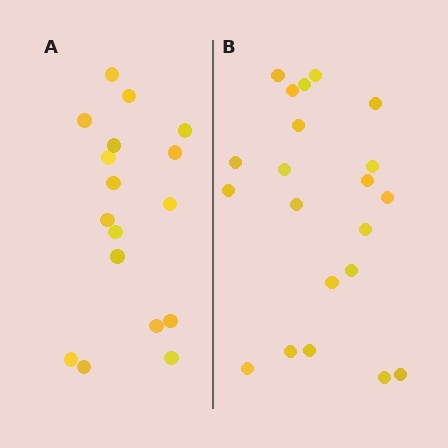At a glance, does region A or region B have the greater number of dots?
Region B (the right region) has more dots.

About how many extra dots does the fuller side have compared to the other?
Region B has about 4 more dots than region A.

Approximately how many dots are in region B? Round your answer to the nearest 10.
About 20 dots. (The exact count is 21, which rounds to 20.)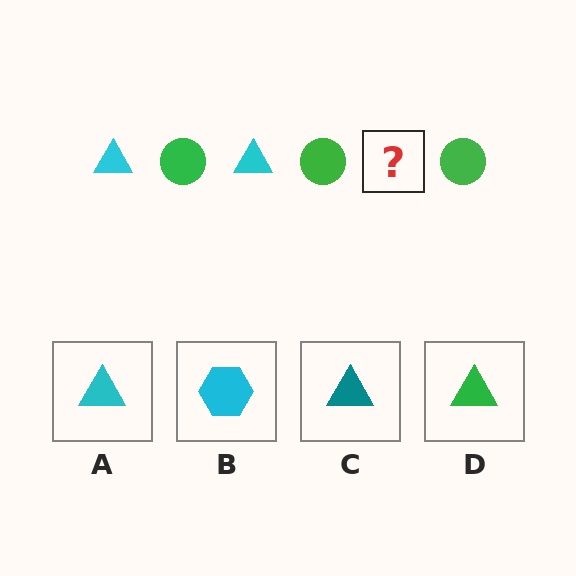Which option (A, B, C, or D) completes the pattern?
A.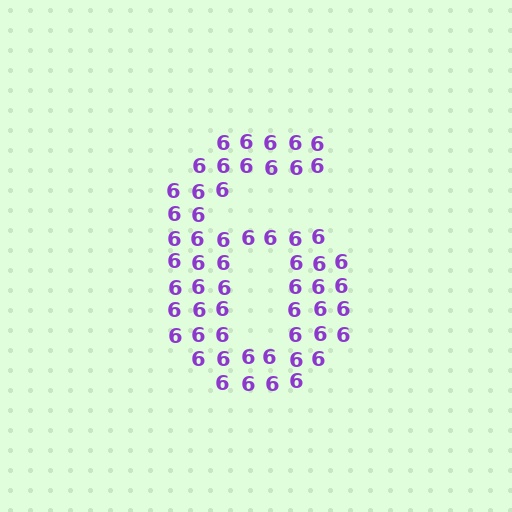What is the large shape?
The large shape is the digit 6.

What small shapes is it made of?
It is made of small digit 6's.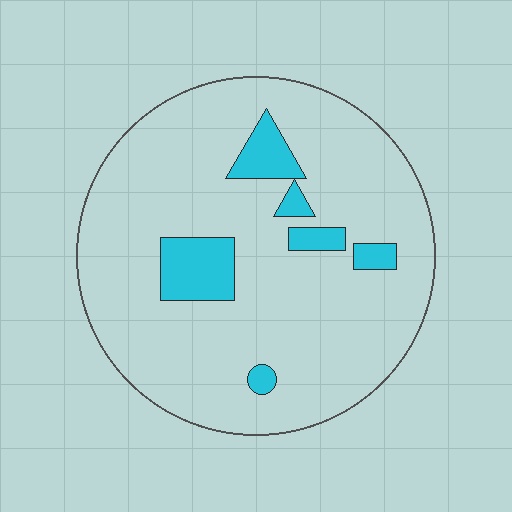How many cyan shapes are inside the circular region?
6.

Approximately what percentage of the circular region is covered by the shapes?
Approximately 10%.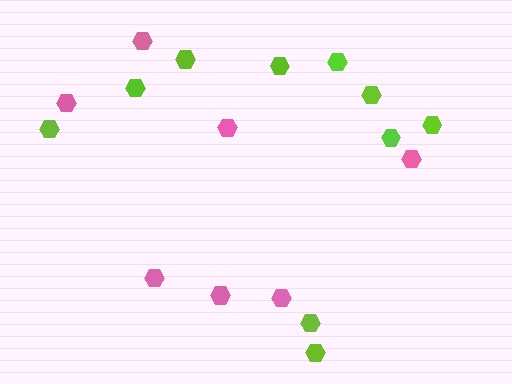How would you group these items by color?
There are 2 groups: one group of lime hexagons (10) and one group of pink hexagons (7).